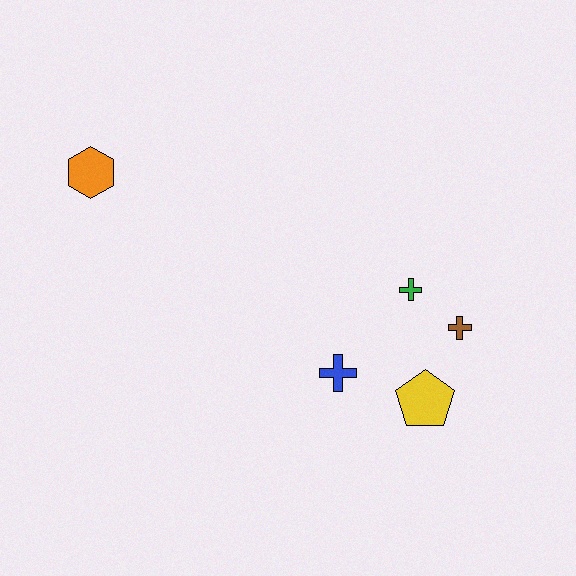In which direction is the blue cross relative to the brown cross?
The blue cross is to the left of the brown cross.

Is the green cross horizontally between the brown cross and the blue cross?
Yes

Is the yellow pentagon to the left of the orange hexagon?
No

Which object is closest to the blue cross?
The yellow pentagon is closest to the blue cross.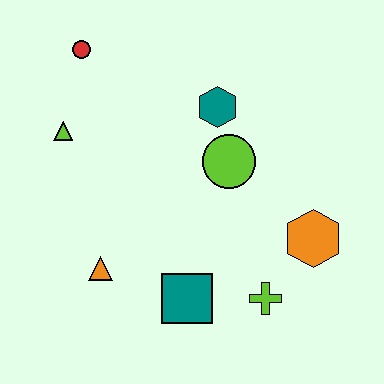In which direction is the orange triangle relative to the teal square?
The orange triangle is to the left of the teal square.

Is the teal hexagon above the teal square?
Yes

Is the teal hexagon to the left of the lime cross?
Yes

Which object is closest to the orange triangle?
The teal square is closest to the orange triangle.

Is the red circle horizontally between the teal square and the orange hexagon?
No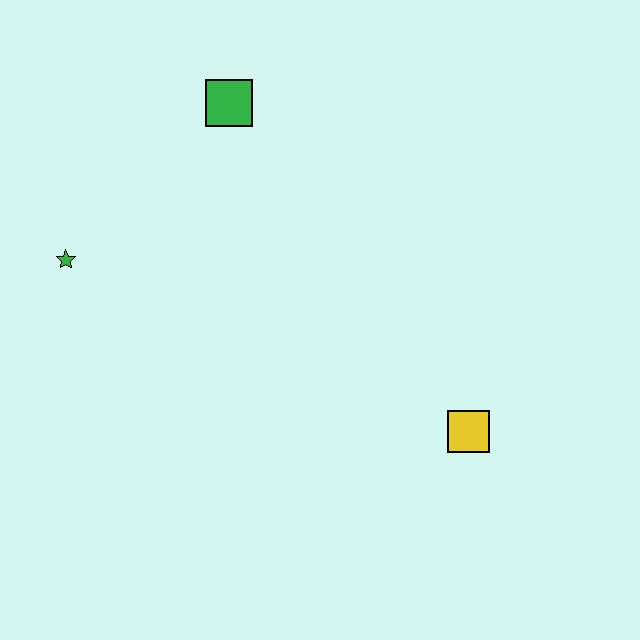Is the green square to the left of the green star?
No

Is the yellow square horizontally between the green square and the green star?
No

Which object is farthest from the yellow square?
The green star is farthest from the yellow square.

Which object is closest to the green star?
The green square is closest to the green star.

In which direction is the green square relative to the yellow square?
The green square is above the yellow square.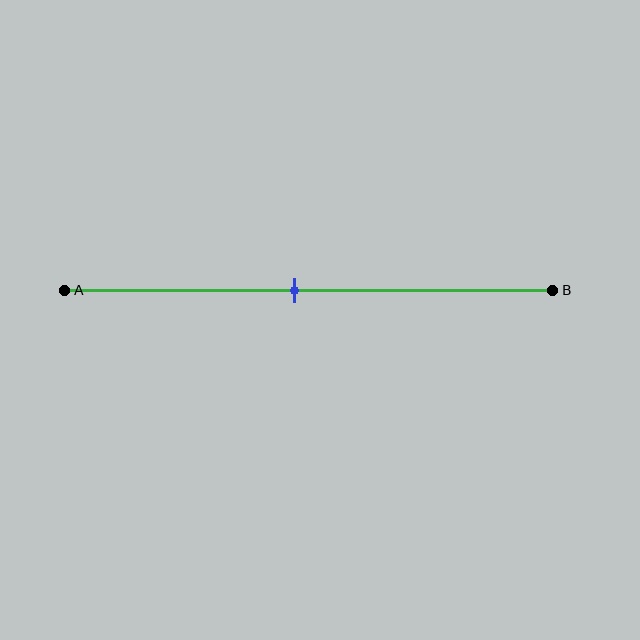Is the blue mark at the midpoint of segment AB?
Yes, the mark is approximately at the midpoint.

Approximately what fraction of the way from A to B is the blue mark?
The blue mark is approximately 45% of the way from A to B.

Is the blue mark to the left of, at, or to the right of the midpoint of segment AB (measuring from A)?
The blue mark is approximately at the midpoint of segment AB.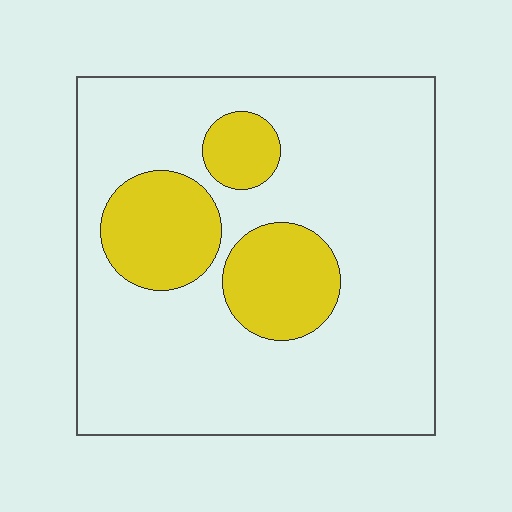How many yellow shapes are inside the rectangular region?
3.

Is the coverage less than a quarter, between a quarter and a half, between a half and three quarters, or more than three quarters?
Less than a quarter.